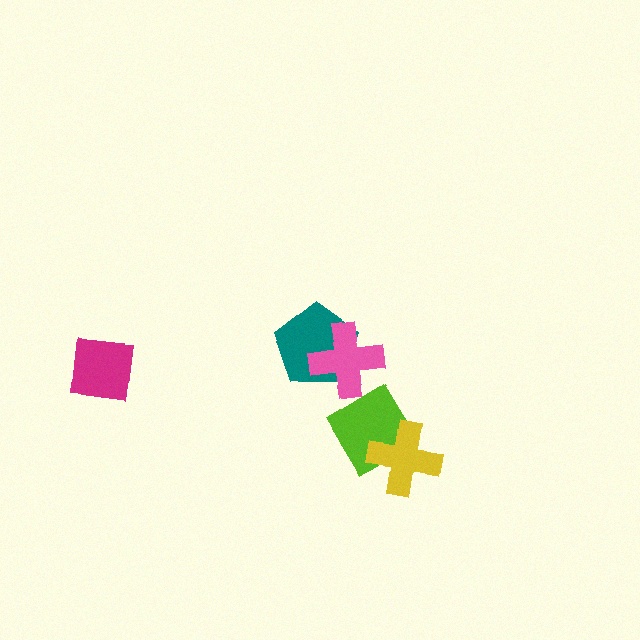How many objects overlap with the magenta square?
0 objects overlap with the magenta square.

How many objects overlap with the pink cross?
2 objects overlap with the pink cross.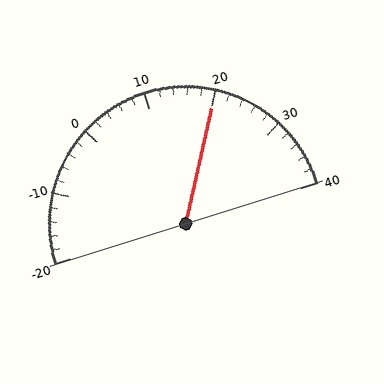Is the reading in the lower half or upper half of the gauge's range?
The reading is in the upper half of the range (-20 to 40).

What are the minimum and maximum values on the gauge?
The gauge ranges from -20 to 40.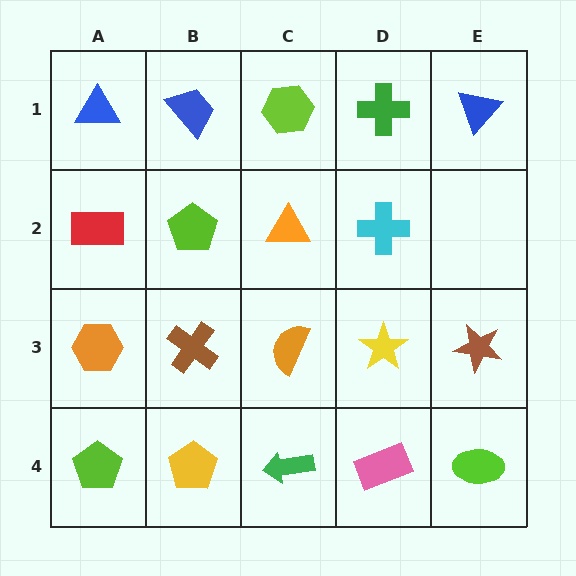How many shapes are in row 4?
5 shapes.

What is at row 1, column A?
A blue triangle.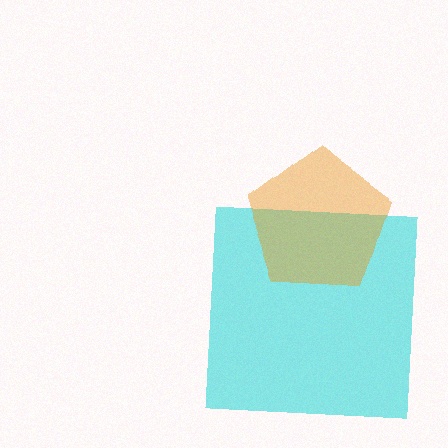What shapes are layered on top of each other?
The layered shapes are: a cyan square, an orange pentagon.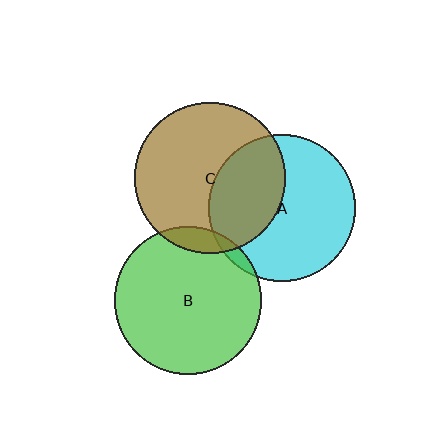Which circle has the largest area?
Circle C (brown).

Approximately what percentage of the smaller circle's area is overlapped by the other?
Approximately 5%.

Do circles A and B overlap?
Yes.